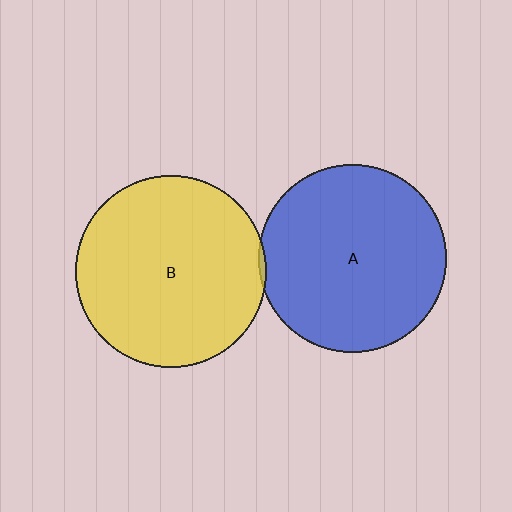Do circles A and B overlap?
Yes.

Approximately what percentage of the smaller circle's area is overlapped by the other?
Approximately 5%.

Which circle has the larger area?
Circle B (yellow).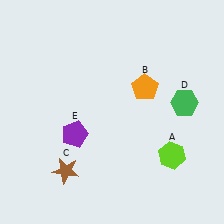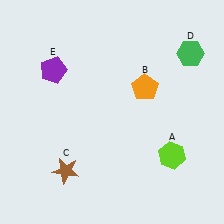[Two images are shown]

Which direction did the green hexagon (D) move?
The green hexagon (D) moved up.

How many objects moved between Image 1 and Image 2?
2 objects moved between the two images.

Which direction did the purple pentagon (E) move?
The purple pentagon (E) moved up.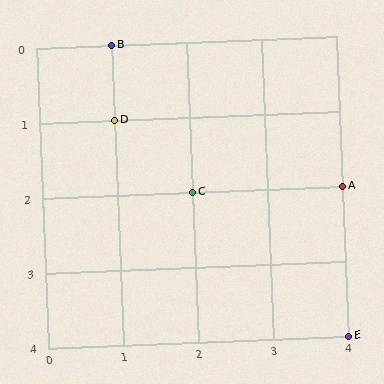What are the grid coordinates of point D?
Point D is at grid coordinates (1, 1).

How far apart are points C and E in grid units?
Points C and E are 2 columns and 2 rows apart (about 2.8 grid units diagonally).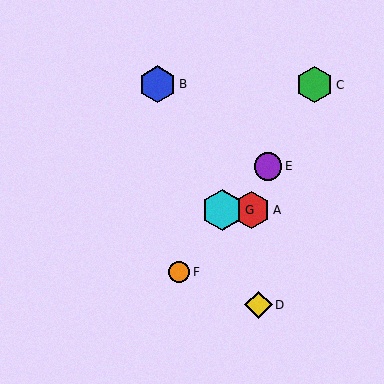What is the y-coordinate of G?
Object G is at y≈210.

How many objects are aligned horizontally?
2 objects (A, G) are aligned horizontally.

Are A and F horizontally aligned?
No, A is at y≈210 and F is at y≈272.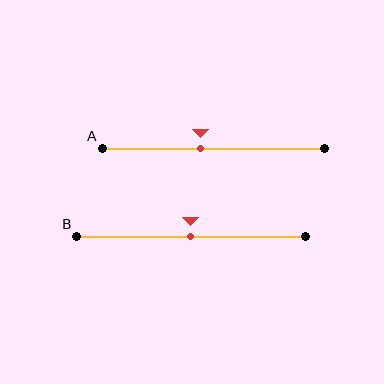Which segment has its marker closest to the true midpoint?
Segment B has its marker closest to the true midpoint.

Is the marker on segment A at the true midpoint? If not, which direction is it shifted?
No, the marker on segment A is shifted to the left by about 6% of the segment length.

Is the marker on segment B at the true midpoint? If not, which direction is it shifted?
Yes, the marker on segment B is at the true midpoint.